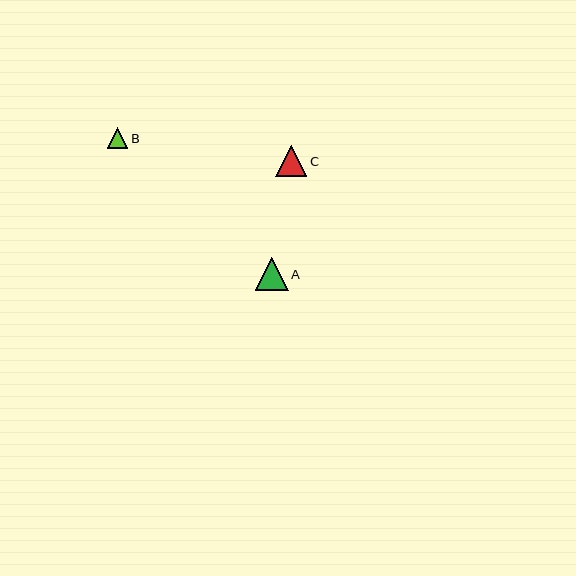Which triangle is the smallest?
Triangle B is the smallest with a size of approximately 20 pixels.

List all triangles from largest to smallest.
From largest to smallest: A, C, B.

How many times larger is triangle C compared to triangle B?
Triangle C is approximately 1.5 times the size of triangle B.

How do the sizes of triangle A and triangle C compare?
Triangle A and triangle C are approximately the same size.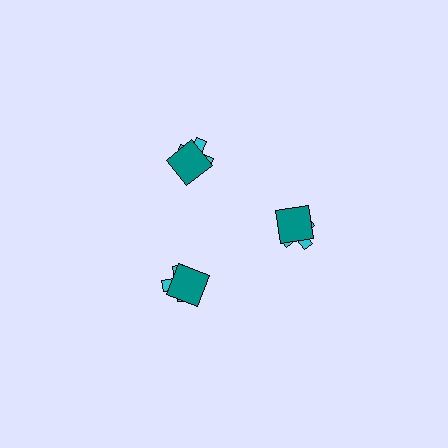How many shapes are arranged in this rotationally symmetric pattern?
There are 6 shapes, arranged in 3 groups of 2.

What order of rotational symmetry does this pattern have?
This pattern has 3-fold rotational symmetry.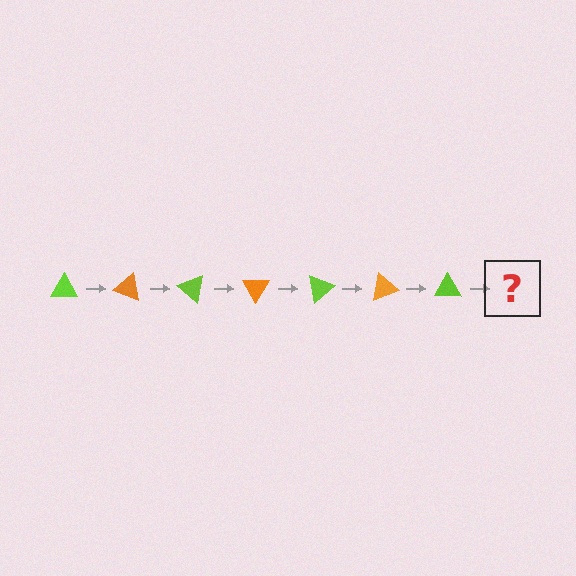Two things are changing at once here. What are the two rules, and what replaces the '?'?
The two rules are that it rotates 20 degrees each step and the color cycles through lime and orange. The '?' should be an orange triangle, rotated 140 degrees from the start.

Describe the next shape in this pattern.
It should be an orange triangle, rotated 140 degrees from the start.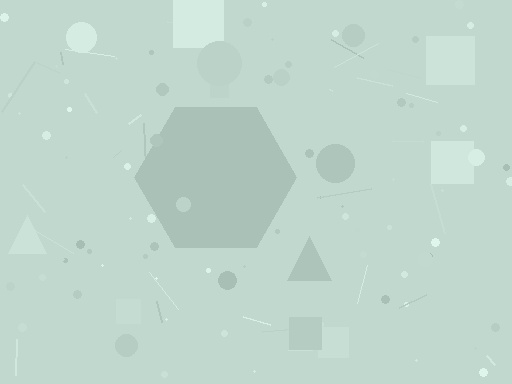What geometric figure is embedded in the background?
A hexagon is embedded in the background.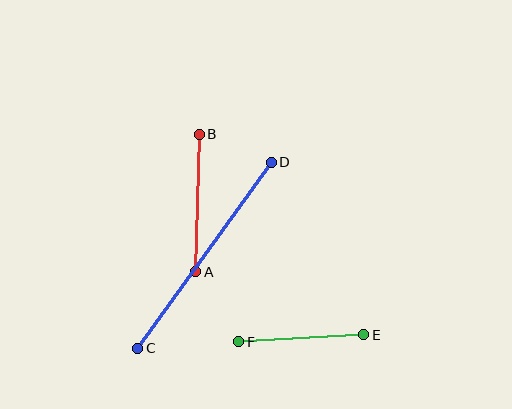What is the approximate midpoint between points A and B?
The midpoint is at approximately (198, 203) pixels.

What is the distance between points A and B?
The distance is approximately 138 pixels.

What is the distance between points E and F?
The distance is approximately 125 pixels.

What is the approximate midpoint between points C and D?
The midpoint is at approximately (205, 255) pixels.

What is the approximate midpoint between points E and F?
The midpoint is at approximately (301, 338) pixels.